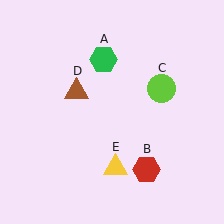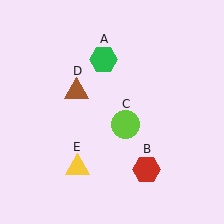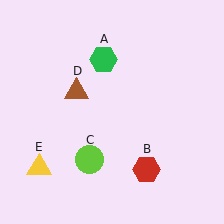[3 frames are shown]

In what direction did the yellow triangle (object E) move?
The yellow triangle (object E) moved left.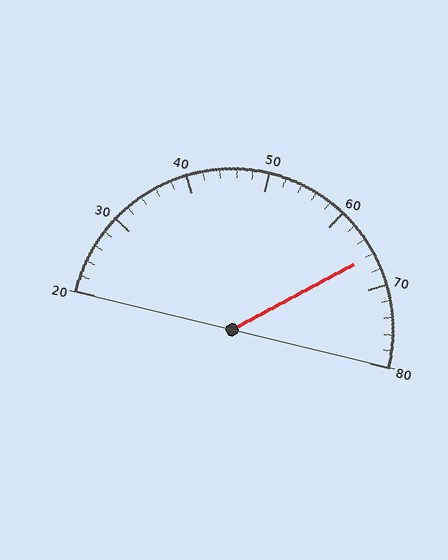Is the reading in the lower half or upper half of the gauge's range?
The reading is in the upper half of the range (20 to 80).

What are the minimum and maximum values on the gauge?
The gauge ranges from 20 to 80.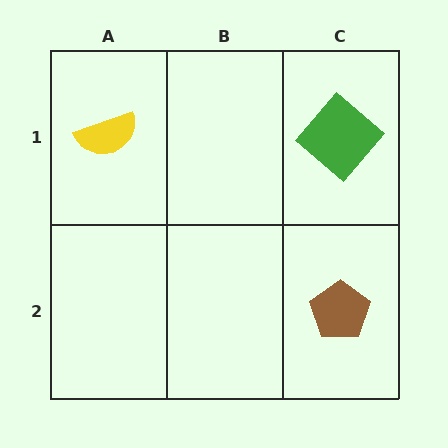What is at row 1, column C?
A green diamond.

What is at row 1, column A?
A yellow semicircle.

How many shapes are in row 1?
2 shapes.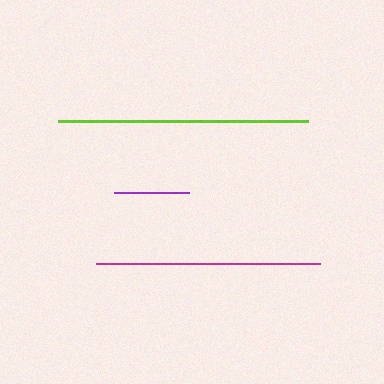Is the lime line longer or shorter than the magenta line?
The lime line is longer than the magenta line.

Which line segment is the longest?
The lime line is the longest at approximately 250 pixels.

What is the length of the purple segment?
The purple segment is approximately 75 pixels long.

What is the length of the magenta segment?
The magenta segment is approximately 223 pixels long.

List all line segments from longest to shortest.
From longest to shortest: lime, magenta, purple.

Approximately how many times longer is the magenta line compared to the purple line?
The magenta line is approximately 3.0 times the length of the purple line.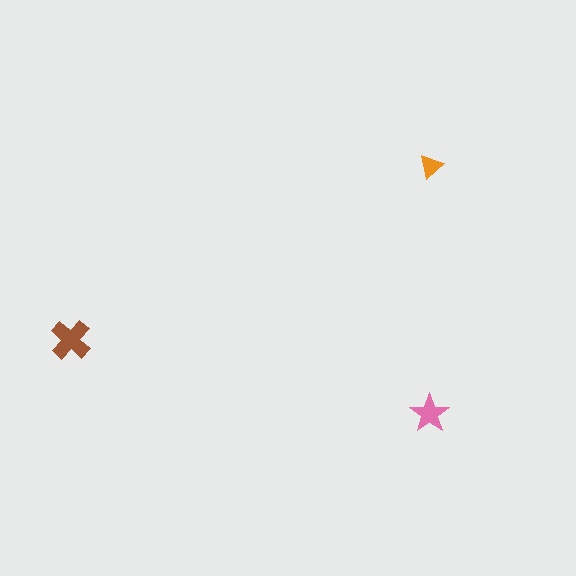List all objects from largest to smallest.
The brown cross, the pink star, the orange triangle.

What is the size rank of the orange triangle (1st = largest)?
3rd.